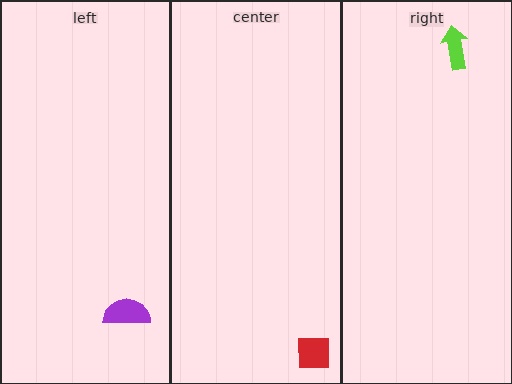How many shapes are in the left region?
1.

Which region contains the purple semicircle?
The left region.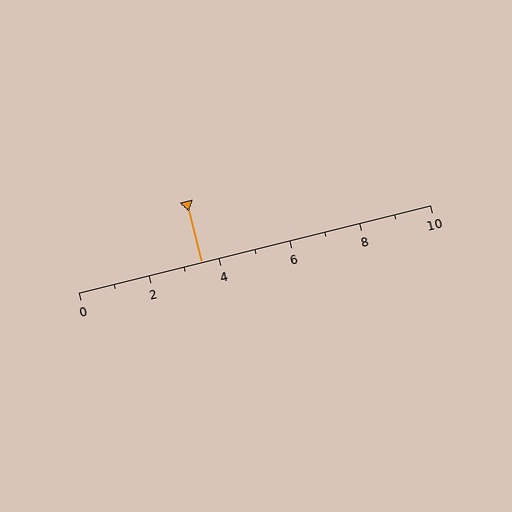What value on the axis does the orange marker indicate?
The marker indicates approximately 3.5.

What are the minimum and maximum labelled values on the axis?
The axis runs from 0 to 10.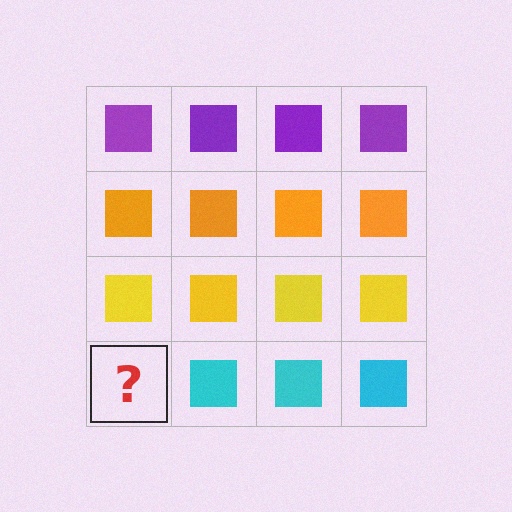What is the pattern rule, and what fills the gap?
The rule is that each row has a consistent color. The gap should be filled with a cyan square.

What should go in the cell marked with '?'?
The missing cell should contain a cyan square.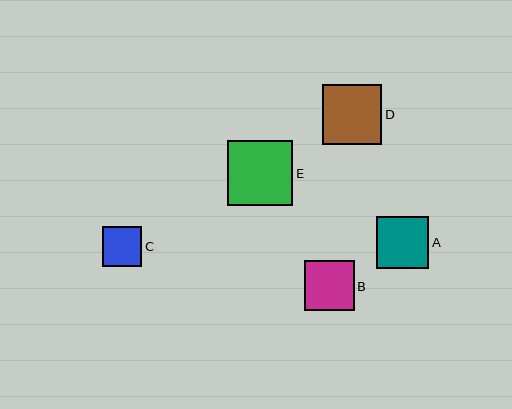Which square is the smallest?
Square C is the smallest with a size of approximately 39 pixels.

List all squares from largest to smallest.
From largest to smallest: E, D, A, B, C.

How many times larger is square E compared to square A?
Square E is approximately 1.3 times the size of square A.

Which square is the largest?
Square E is the largest with a size of approximately 65 pixels.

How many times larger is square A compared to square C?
Square A is approximately 1.3 times the size of square C.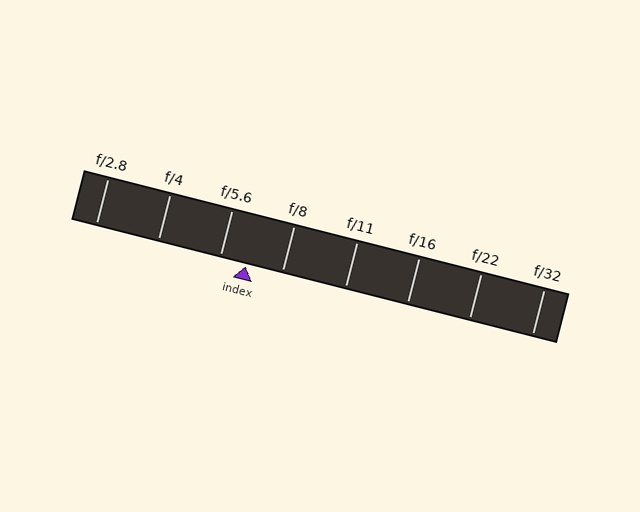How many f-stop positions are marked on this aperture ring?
There are 8 f-stop positions marked.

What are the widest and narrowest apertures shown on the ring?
The widest aperture shown is f/2.8 and the narrowest is f/32.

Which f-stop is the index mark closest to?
The index mark is closest to f/5.6.